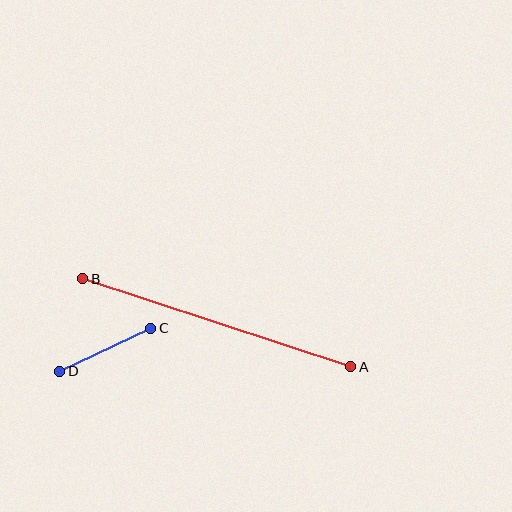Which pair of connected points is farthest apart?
Points A and B are farthest apart.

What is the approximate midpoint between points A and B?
The midpoint is at approximately (217, 323) pixels.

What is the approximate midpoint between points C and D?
The midpoint is at approximately (105, 350) pixels.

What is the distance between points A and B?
The distance is approximately 282 pixels.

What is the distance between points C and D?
The distance is approximately 101 pixels.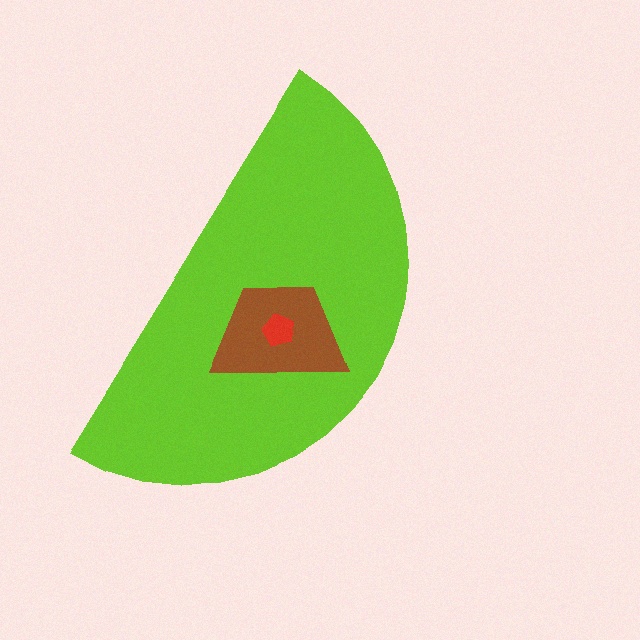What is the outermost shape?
The lime semicircle.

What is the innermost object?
The red pentagon.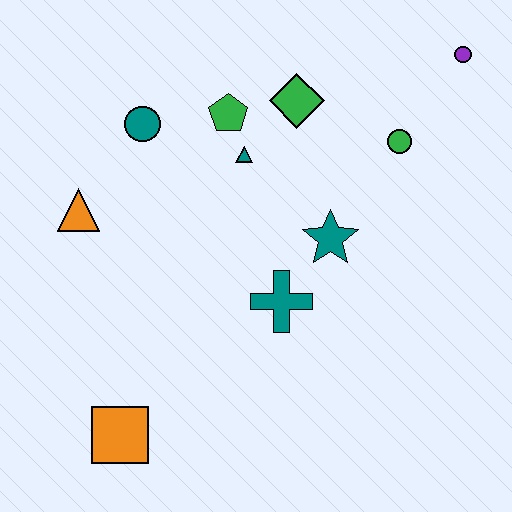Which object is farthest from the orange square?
The purple circle is farthest from the orange square.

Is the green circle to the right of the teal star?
Yes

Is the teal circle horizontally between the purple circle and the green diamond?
No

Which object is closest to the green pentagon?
The teal triangle is closest to the green pentagon.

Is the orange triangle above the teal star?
Yes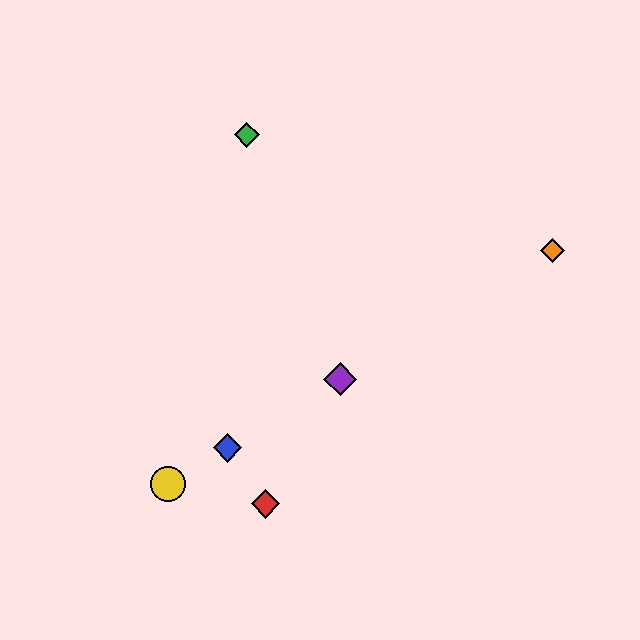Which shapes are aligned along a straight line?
The blue diamond, the yellow circle, the purple diamond, the orange diamond are aligned along a straight line.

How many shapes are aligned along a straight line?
4 shapes (the blue diamond, the yellow circle, the purple diamond, the orange diamond) are aligned along a straight line.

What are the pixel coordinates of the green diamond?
The green diamond is at (247, 135).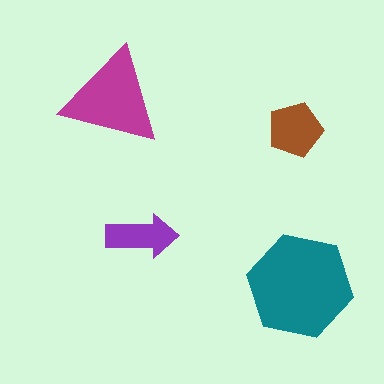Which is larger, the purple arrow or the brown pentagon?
The brown pentagon.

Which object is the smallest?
The purple arrow.